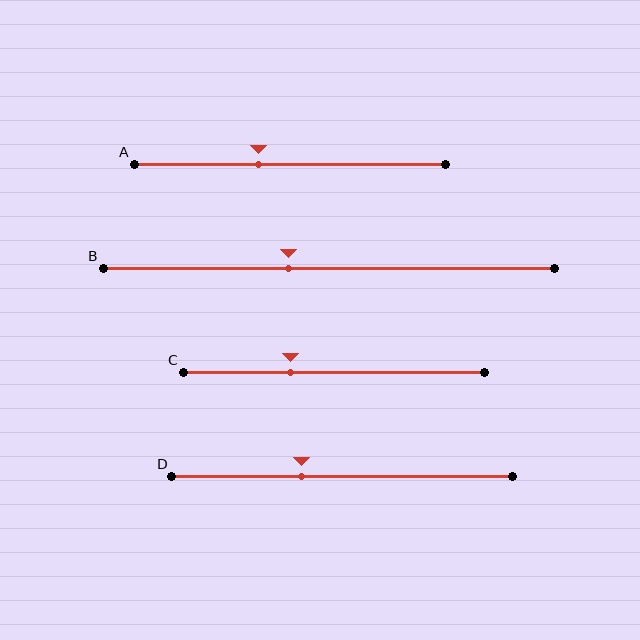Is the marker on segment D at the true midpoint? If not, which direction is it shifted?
No, the marker on segment D is shifted to the left by about 12% of the segment length.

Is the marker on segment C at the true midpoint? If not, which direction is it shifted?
No, the marker on segment C is shifted to the left by about 14% of the segment length.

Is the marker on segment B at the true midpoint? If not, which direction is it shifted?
No, the marker on segment B is shifted to the left by about 9% of the segment length.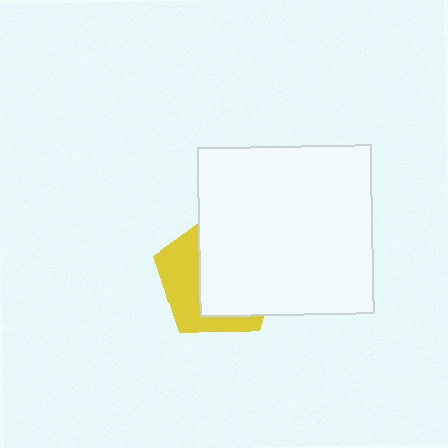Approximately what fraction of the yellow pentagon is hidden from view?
Roughly 63% of the yellow pentagon is hidden behind the white rectangle.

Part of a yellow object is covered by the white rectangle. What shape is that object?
It is a pentagon.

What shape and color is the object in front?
The object in front is a white rectangle.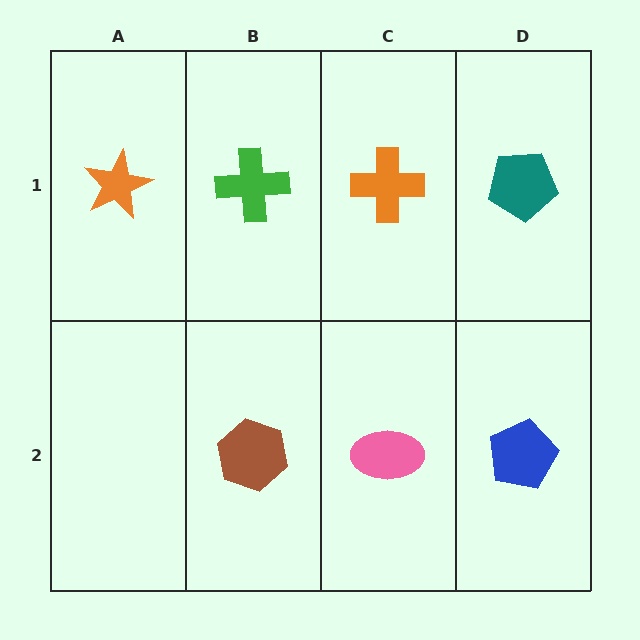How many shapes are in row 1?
4 shapes.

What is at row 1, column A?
An orange star.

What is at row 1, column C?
An orange cross.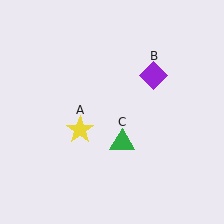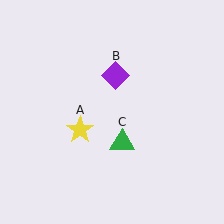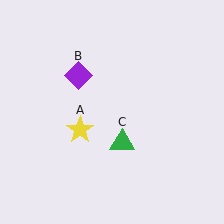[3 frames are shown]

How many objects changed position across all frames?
1 object changed position: purple diamond (object B).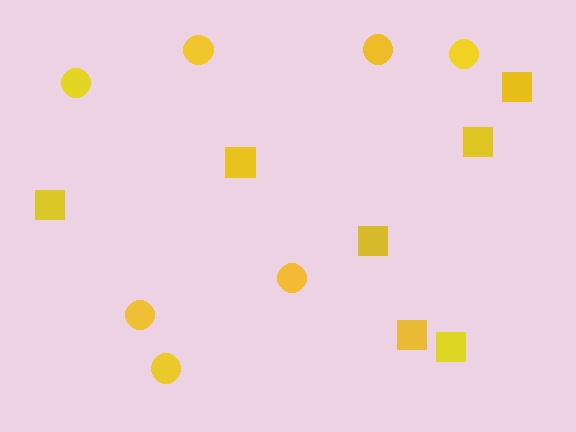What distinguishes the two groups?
There are 2 groups: one group of circles (7) and one group of squares (7).